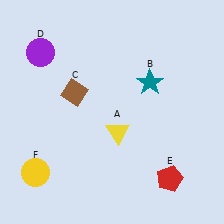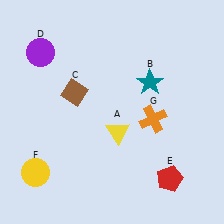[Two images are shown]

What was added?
An orange cross (G) was added in Image 2.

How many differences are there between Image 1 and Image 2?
There is 1 difference between the two images.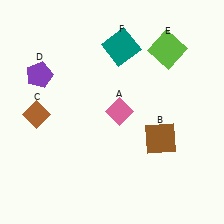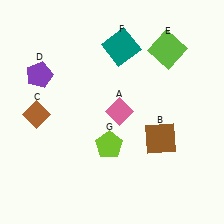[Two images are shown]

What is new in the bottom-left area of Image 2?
A lime pentagon (G) was added in the bottom-left area of Image 2.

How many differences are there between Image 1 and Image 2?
There is 1 difference between the two images.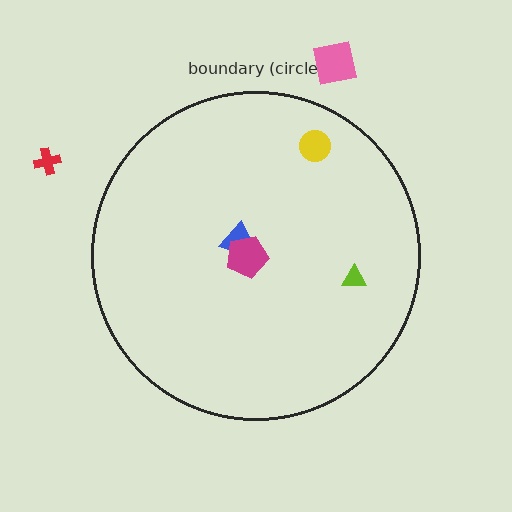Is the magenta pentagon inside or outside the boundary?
Inside.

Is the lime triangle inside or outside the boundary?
Inside.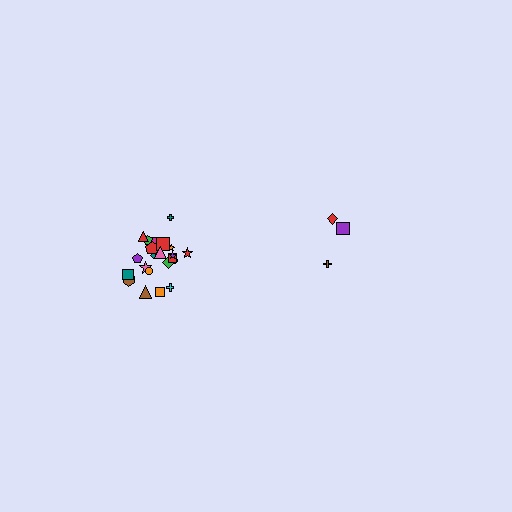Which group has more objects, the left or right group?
The left group.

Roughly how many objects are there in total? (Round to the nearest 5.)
Roughly 25 objects in total.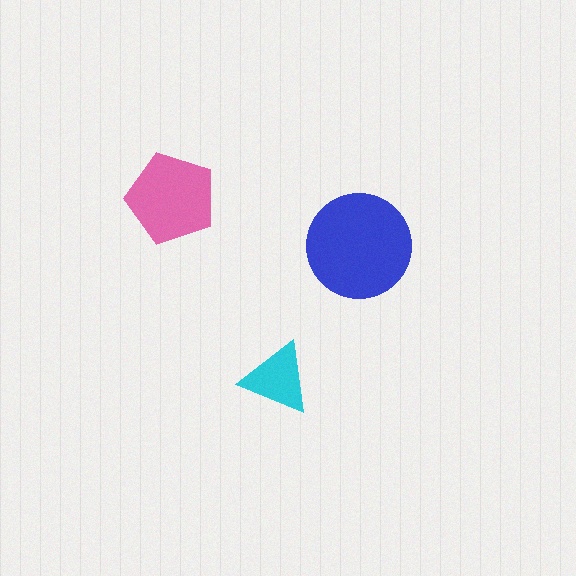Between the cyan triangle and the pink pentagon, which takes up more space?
The pink pentagon.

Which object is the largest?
The blue circle.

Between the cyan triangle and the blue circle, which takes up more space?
The blue circle.